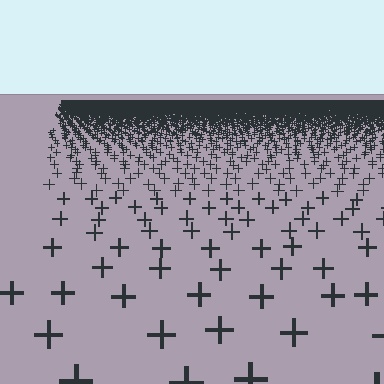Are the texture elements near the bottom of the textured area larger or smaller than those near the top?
Larger. Near the bottom, elements are closer to the viewer and appear at a bigger on-screen size.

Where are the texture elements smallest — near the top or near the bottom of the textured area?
Near the top.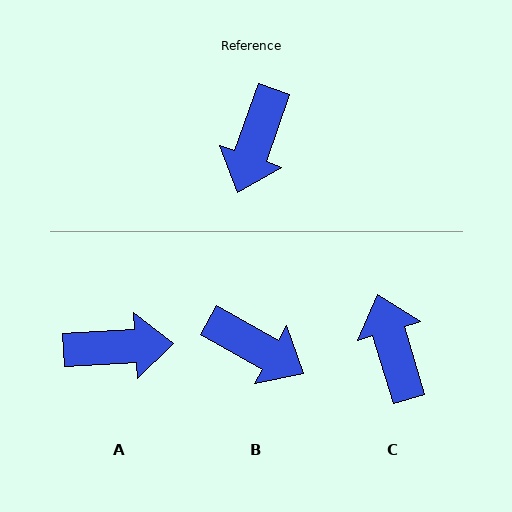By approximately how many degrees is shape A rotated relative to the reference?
Approximately 113 degrees counter-clockwise.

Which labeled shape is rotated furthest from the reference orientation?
C, about 144 degrees away.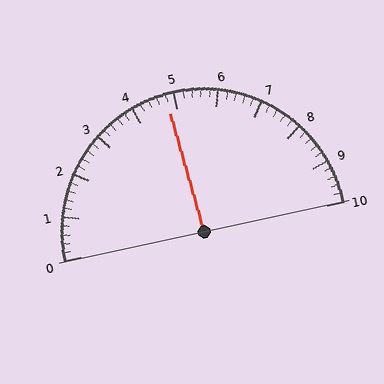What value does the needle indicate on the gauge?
The needle indicates approximately 4.8.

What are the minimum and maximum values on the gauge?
The gauge ranges from 0 to 10.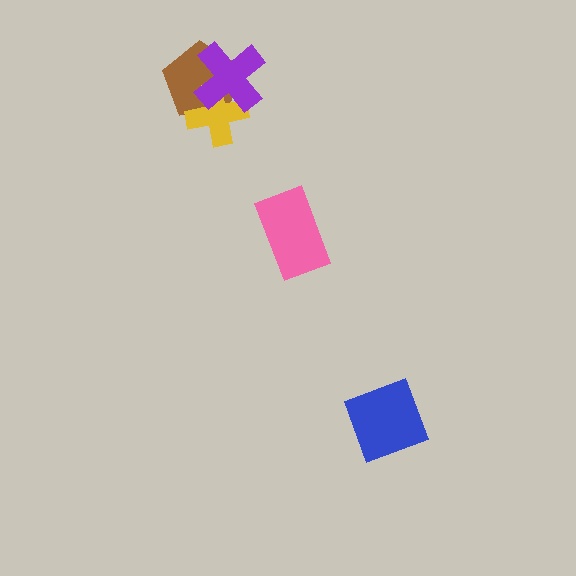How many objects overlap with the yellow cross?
2 objects overlap with the yellow cross.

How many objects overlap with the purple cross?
2 objects overlap with the purple cross.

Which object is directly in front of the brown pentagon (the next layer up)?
The yellow cross is directly in front of the brown pentagon.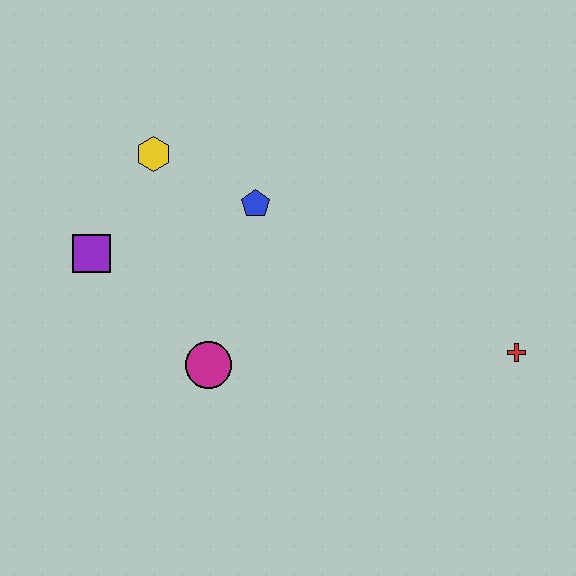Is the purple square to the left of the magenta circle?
Yes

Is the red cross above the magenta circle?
Yes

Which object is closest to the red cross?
The blue pentagon is closest to the red cross.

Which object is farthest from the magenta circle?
The red cross is farthest from the magenta circle.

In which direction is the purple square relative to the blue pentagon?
The purple square is to the left of the blue pentagon.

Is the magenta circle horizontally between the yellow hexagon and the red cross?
Yes